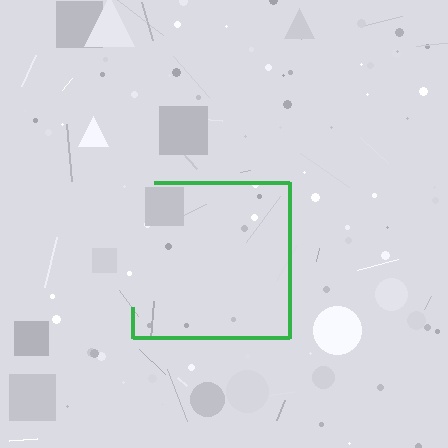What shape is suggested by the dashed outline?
The dashed outline suggests a square.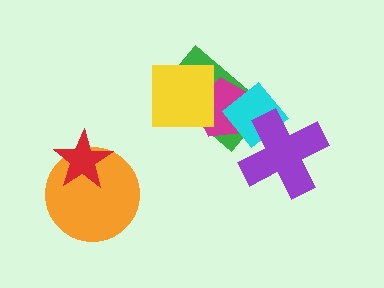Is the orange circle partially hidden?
Yes, it is partially covered by another shape.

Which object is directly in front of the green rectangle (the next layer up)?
The magenta pentagon is directly in front of the green rectangle.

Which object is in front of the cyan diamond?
The purple cross is in front of the cyan diamond.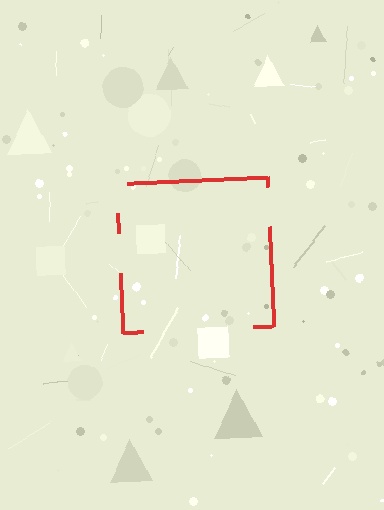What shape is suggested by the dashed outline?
The dashed outline suggests a square.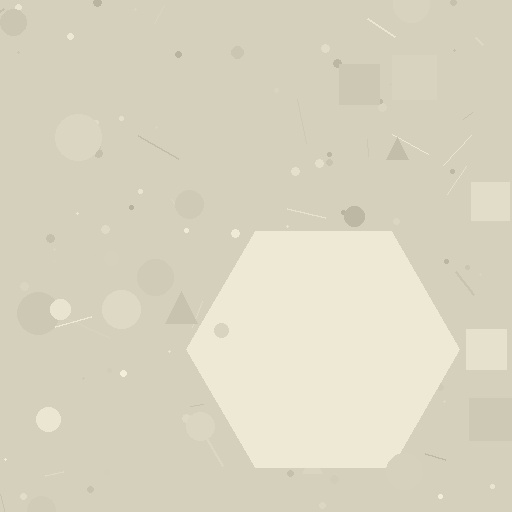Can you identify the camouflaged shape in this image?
The camouflaged shape is a hexagon.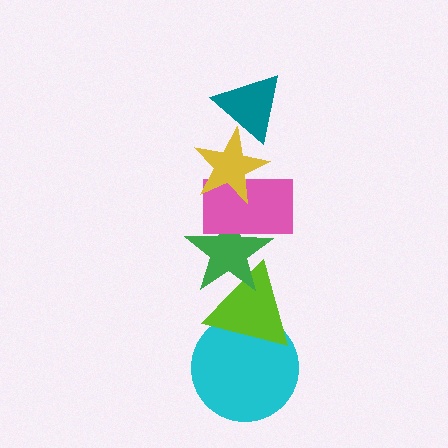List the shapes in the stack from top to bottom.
From top to bottom: the teal triangle, the yellow star, the pink rectangle, the green star, the lime triangle, the cyan circle.